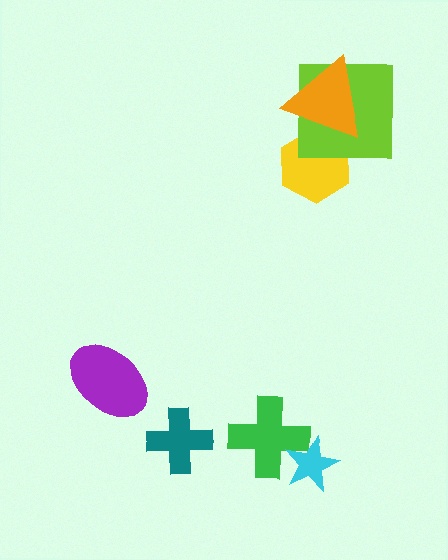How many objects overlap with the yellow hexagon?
2 objects overlap with the yellow hexagon.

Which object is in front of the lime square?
The orange triangle is in front of the lime square.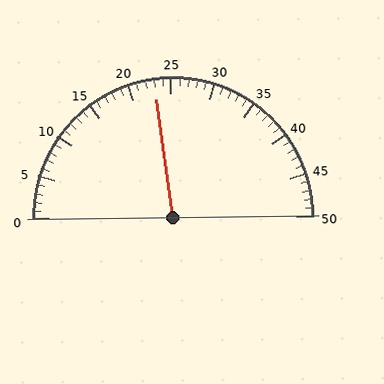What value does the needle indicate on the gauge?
The needle indicates approximately 23.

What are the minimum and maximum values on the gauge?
The gauge ranges from 0 to 50.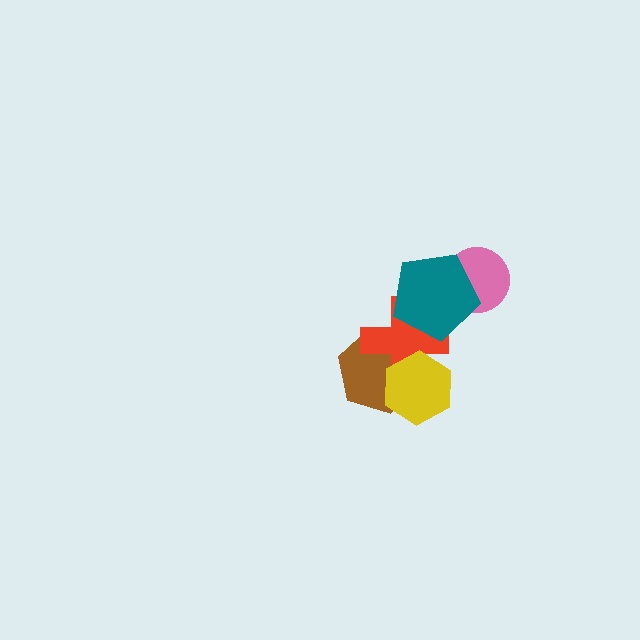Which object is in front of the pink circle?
The teal pentagon is in front of the pink circle.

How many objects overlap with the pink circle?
1 object overlaps with the pink circle.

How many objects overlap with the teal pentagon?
2 objects overlap with the teal pentagon.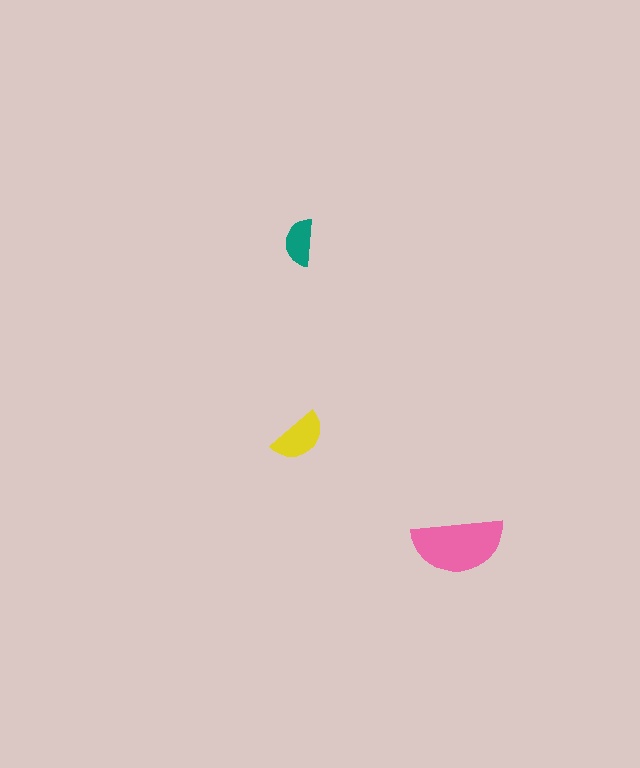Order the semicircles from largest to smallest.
the pink one, the yellow one, the teal one.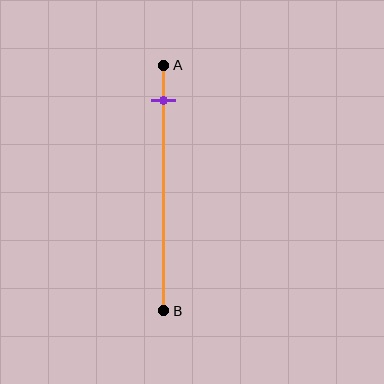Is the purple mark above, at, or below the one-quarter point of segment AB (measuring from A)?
The purple mark is above the one-quarter point of segment AB.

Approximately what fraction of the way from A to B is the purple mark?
The purple mark is approximately 15% of the way from A to B.